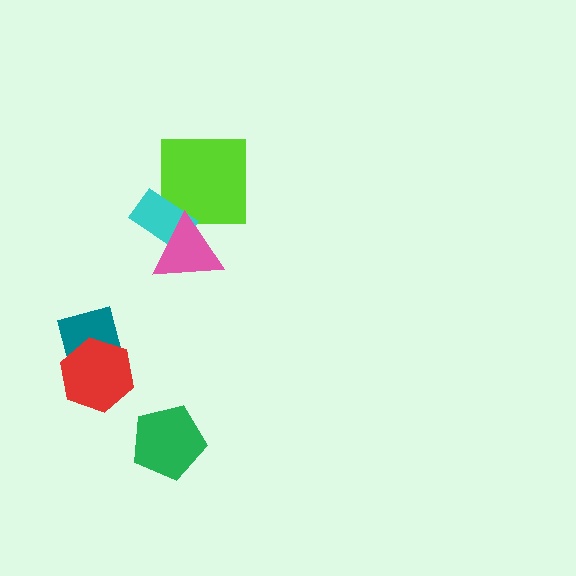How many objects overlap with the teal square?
1 object overlaps with the teal square.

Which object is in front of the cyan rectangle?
The pink triangle is in front of the cyan rectangle.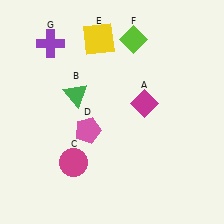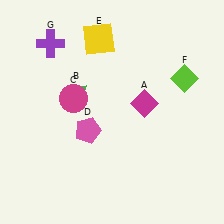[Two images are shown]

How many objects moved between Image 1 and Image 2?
2 objects moved between the two images.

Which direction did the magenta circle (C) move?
The magenta circle (C) moved up.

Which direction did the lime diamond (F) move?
The lime diamond (F) moved right.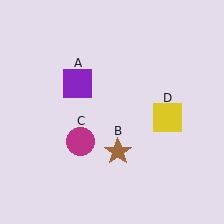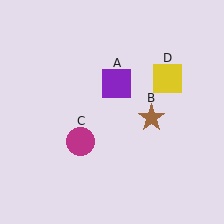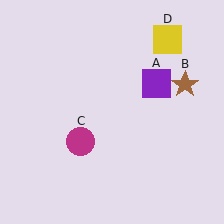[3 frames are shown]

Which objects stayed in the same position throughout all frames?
Magenta circle (object C) remained stationary.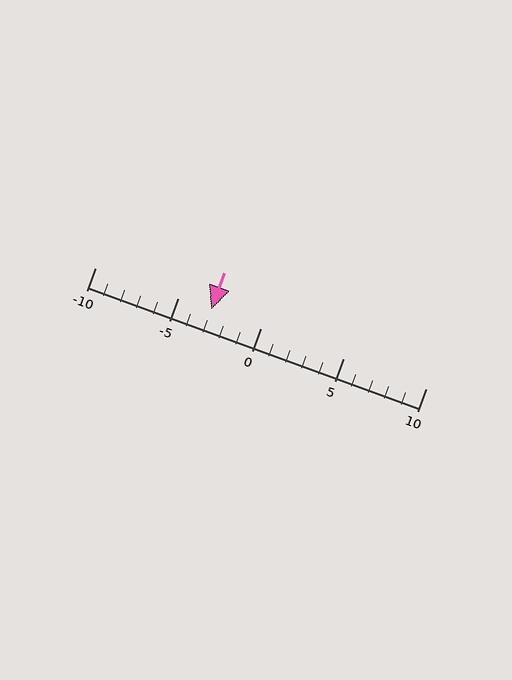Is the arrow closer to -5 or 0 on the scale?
The arrow is closer to -5.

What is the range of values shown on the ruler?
The ruler shows values from -10 to 10.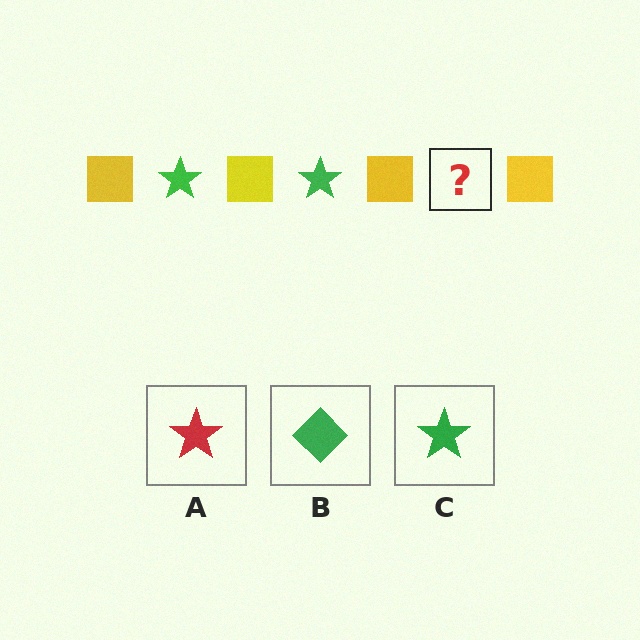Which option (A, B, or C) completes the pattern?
C.